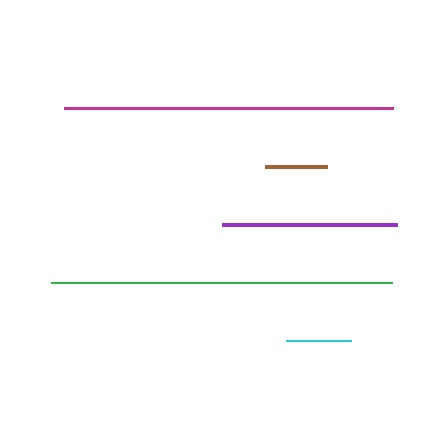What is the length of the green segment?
The green segment is approximately 342 pixels long.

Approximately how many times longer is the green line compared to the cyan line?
The green line is approximately 5.3 times the length of the cyan line.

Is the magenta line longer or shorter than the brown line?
The magenta line is longer than the brown line.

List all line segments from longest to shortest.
From longest to shortest: green, magenta, purple, cyan, brown.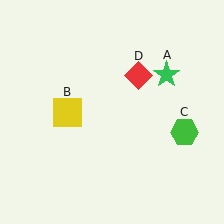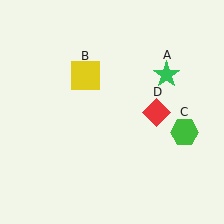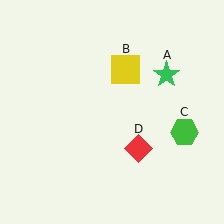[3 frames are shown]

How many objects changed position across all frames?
2 objects changed position: yellow square (object B), red diamond (object D).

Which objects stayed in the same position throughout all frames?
Green star (object A) and green hexagon (object C) remained stationary.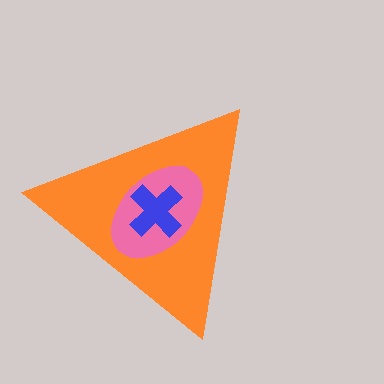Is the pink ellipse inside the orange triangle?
Yes.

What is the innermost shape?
The blue cross.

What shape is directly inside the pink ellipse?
The blue cross.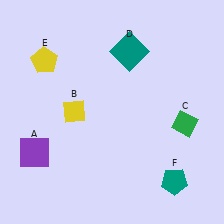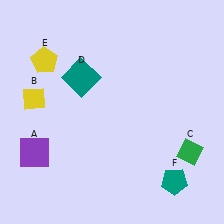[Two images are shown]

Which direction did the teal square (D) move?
The teal square (D) moved left.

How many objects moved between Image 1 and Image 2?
3 objects moved between the two images.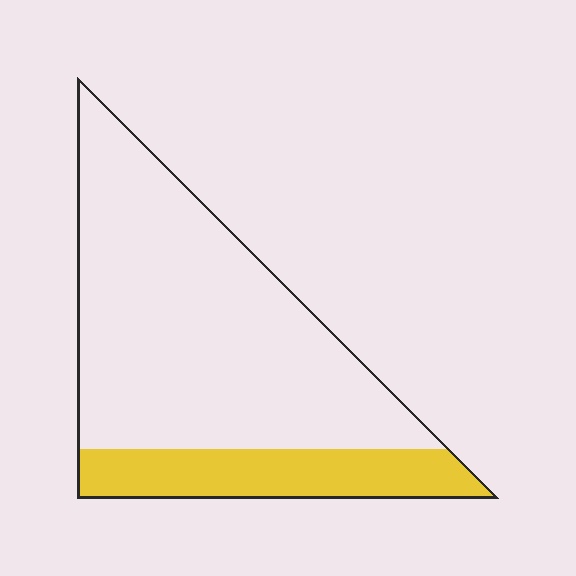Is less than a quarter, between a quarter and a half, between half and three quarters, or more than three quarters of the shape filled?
Less than a quarter.